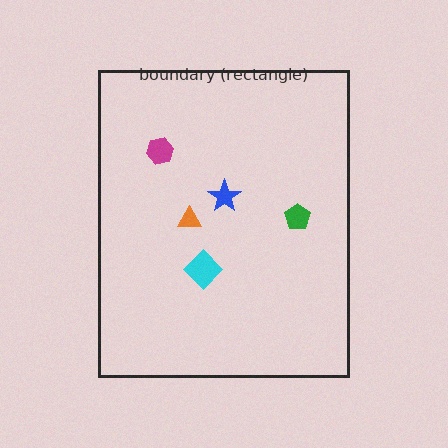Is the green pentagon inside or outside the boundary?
Inside.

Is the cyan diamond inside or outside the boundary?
Inside.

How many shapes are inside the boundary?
5 inside, 0 outside.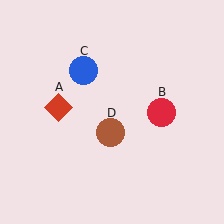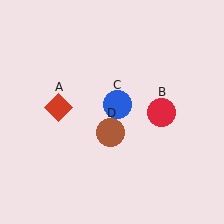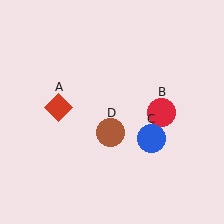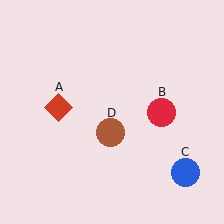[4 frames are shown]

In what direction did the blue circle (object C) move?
The blue circle (object C) moved down and to the right.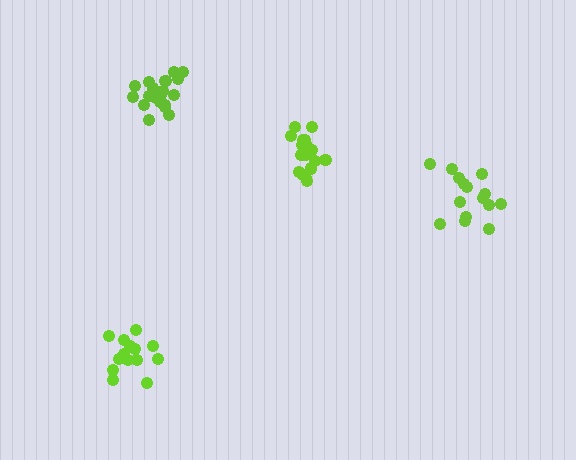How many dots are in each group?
Group 1: 14 dots, Group 2: 15 dots, Group 3: 20 dots, Group 4: 20 dots (69 total).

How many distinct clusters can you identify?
There are 4 distinct clusters.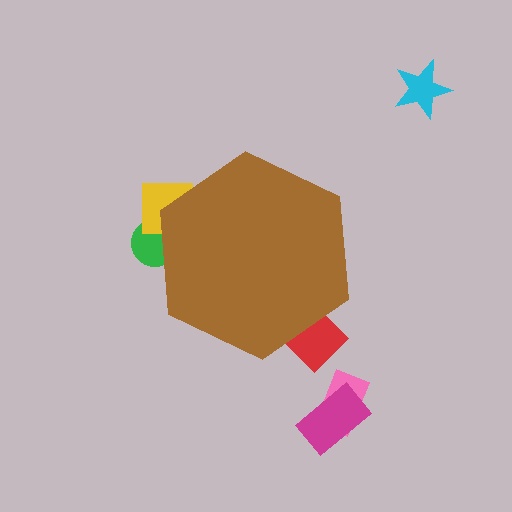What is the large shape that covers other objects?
A brown hexagon.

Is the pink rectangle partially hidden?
No, the pink rectangle is fully visible.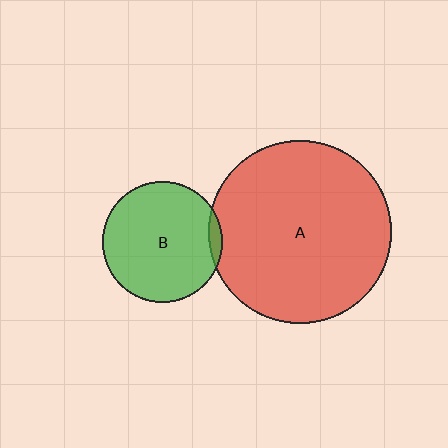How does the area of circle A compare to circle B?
Approximately 2.3 times.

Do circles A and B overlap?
Yes.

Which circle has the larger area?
Circle A (red).